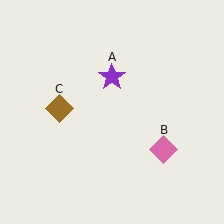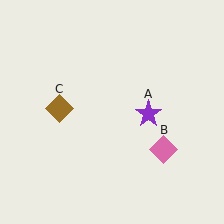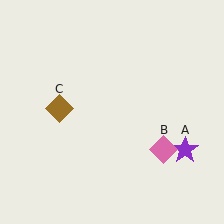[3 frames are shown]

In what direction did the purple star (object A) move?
The purple star (object A) moved down and to the right.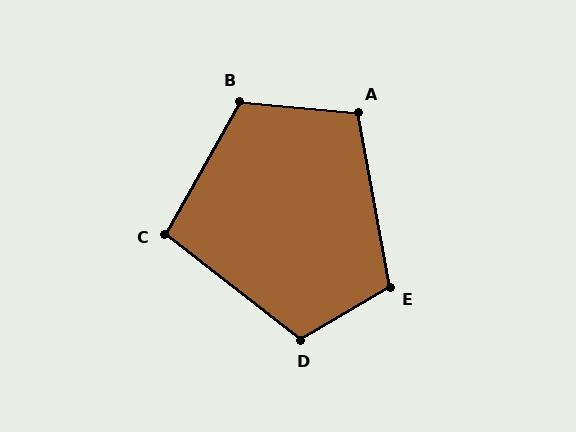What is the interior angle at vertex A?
Approximately 106 degrees (obtuse).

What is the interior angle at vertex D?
Approximately 112 degrees (obtuse).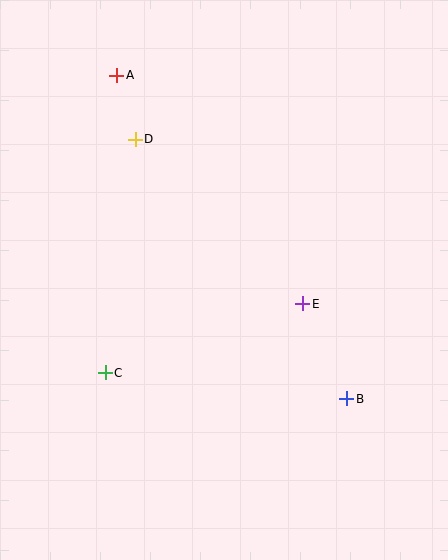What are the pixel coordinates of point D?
Point D is at (135, 139).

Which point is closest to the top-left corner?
Point A is closest to the top-left corner.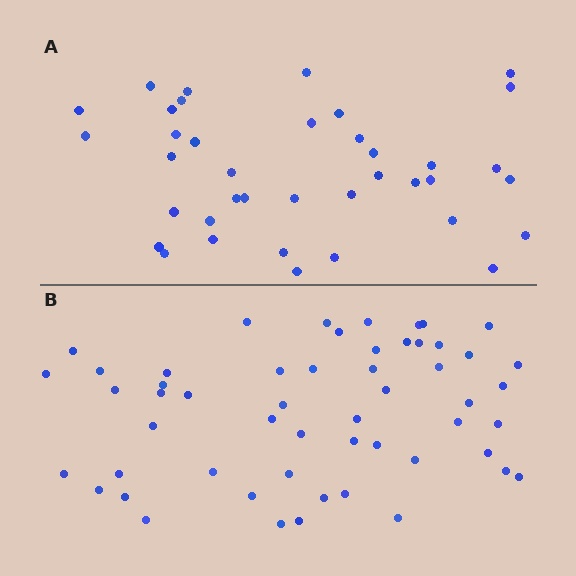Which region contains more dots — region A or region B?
Region B (the bottom region) has more dots.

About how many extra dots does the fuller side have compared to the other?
Region B has approximately 15 more dots than region A.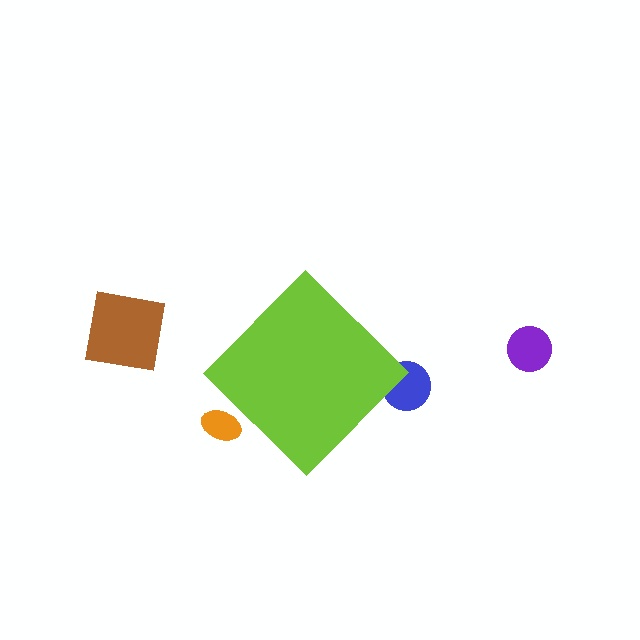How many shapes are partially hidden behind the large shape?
2 shapes are partially hidden.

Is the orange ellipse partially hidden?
Yes, the orange ellipse is partially hidden behind the lime diamond.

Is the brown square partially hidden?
No, the brown square is fully visible.